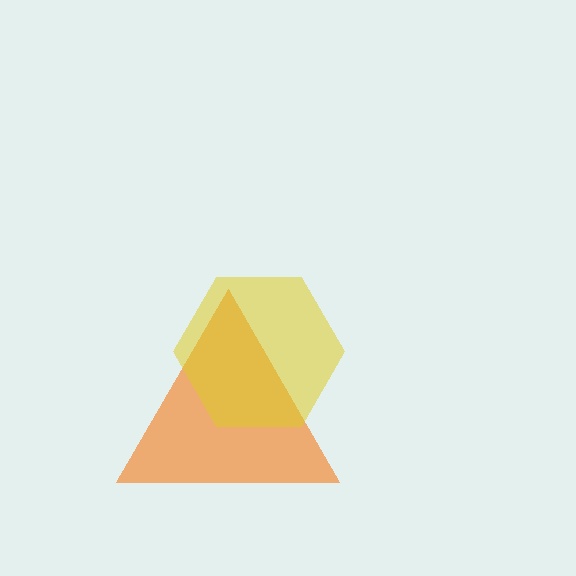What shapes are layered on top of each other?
The layered shapes are: an orange triangle, a yellow hexagon.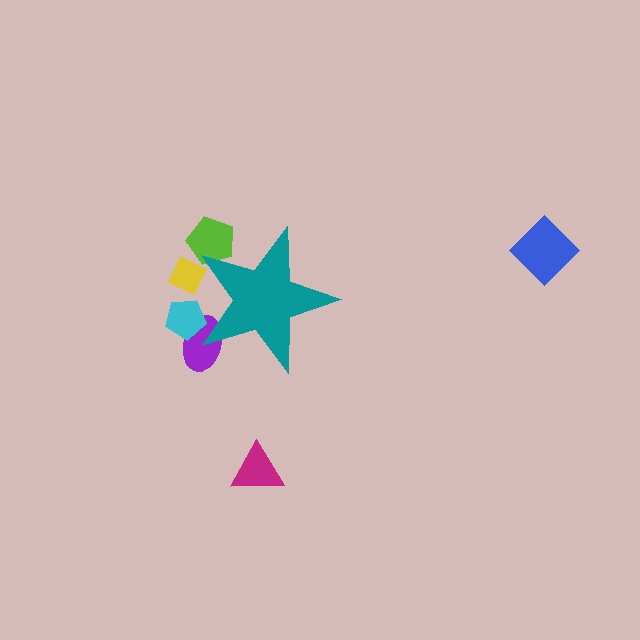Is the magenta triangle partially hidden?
No, the magenta triangle is fully visible.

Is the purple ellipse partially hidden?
Yes, the purple ellipse is partially hidden behind the teal star.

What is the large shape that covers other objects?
A teal star.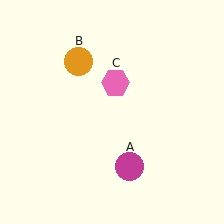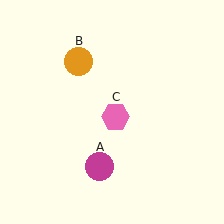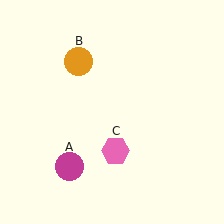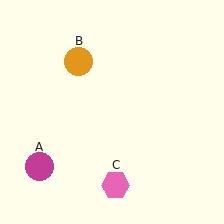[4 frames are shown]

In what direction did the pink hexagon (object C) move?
The pink hexagon (object C) moved down.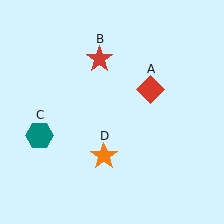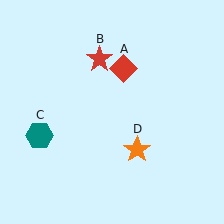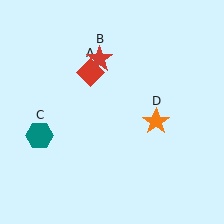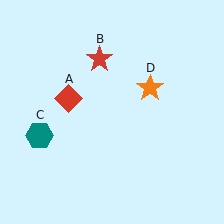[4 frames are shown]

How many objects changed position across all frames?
2 objects changed position: red diamond (object A), orange star (object D).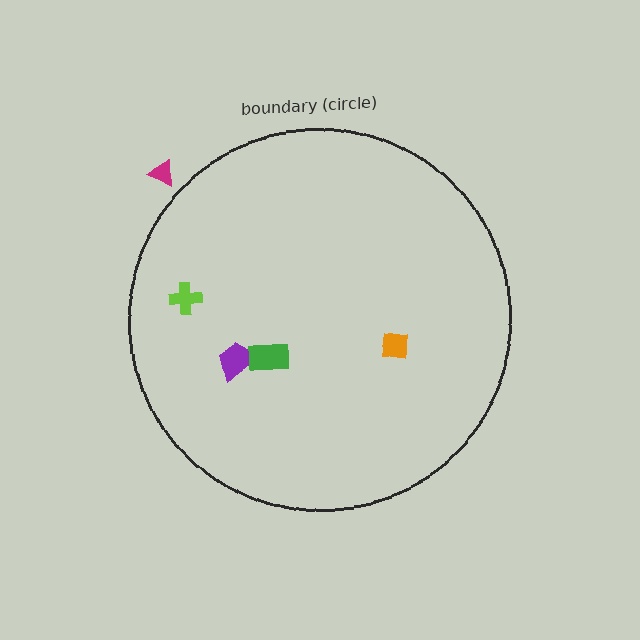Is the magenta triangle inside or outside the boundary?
Outside.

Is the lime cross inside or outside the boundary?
Inside.